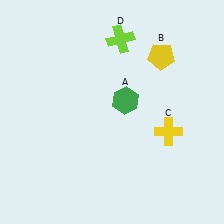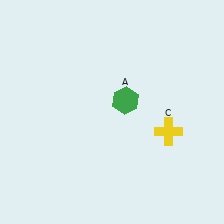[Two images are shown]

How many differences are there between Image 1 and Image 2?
There are 2 differences between the two images.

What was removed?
The yellow pentagon (B), the lime cross (D) were removed in Image 2.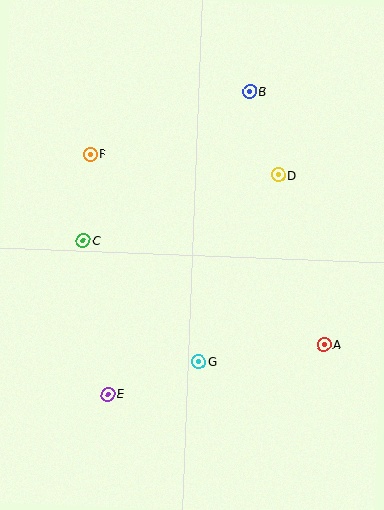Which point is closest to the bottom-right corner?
Point A is closest to the bottom-right corner.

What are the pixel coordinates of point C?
Point C is at (83, 241).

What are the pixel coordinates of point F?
Point F is at (90, 154).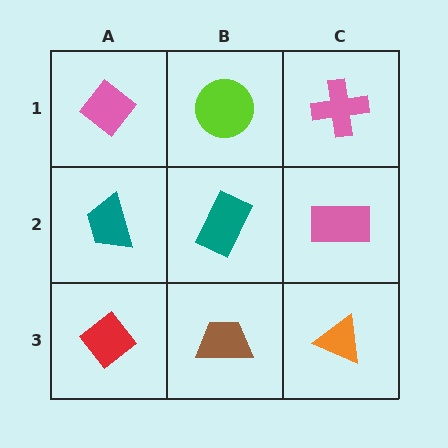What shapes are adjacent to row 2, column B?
A lime circle (row 1, column B), a brown trapezoid (row 3, column B), a teal trapezoid (row 2, column A), a pink rectangle (row 2, column C).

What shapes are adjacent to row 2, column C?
A pink cross (row 1, column C), an orange triangle (row 3, column C), a teal rectangle (row 2, column B).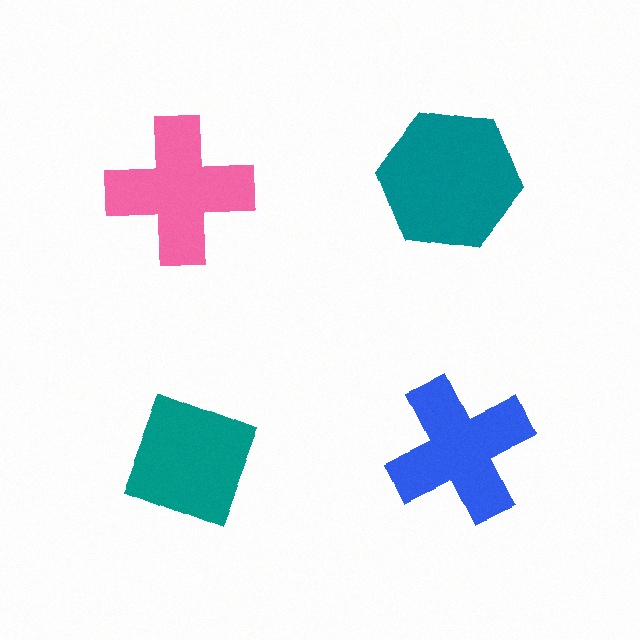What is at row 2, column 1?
A teal diamond.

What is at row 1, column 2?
A teal hexagon.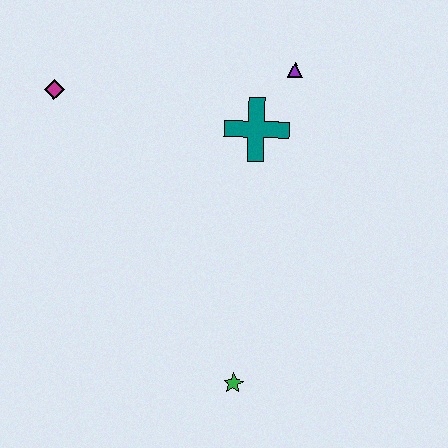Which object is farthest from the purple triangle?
The green star is farthest from the purple triangle.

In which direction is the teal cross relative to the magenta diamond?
The teal cross is to the right of the magenta diamond.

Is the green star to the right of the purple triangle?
No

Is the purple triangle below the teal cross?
No